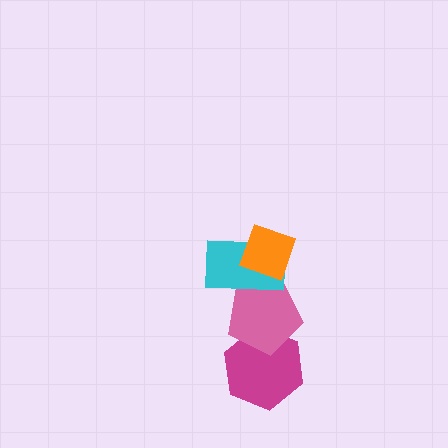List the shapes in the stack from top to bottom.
From top to bottom: the orange diamond, the cyan rectangle, the pink pentagon, the magenta hexagon.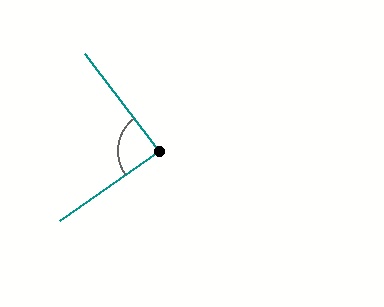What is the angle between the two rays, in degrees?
Approximately 88 degrees.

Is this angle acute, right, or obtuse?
It is approximately a right angle.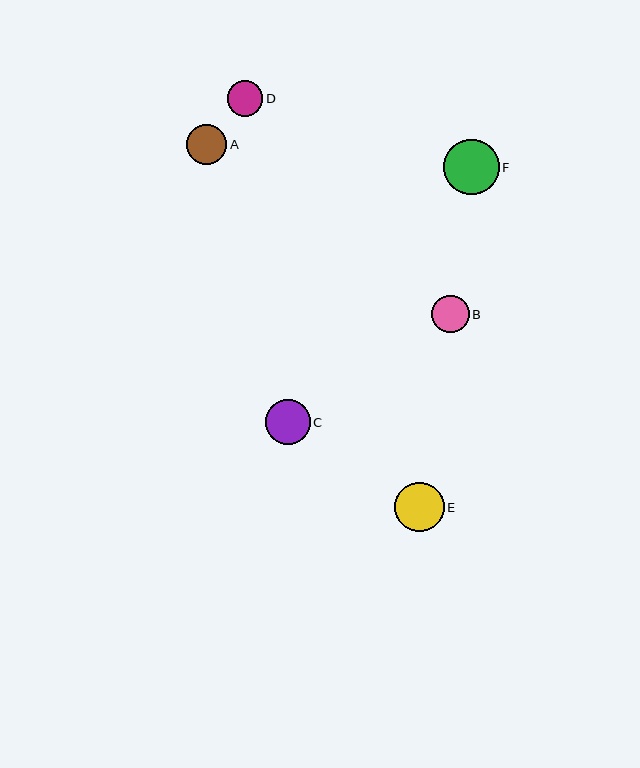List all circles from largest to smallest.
From largest to smallest: F, E, C, A, B, D.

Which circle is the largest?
Circle F is the largest with a size of approximately 55 pixels.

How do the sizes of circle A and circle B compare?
Circle A and circle B are approximately the same size.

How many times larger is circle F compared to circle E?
Circle F is approximately 1.1 times the size of circle E.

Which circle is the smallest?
Circle D is the smallest with a size of approximately 36 pixels.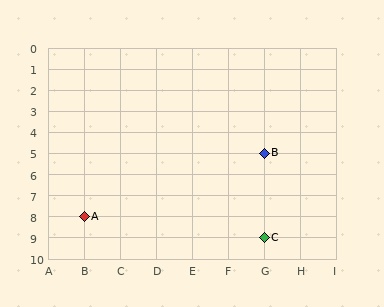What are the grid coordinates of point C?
Point C is at grid coordinates (G, 9).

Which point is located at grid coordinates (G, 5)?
Point B is at (G, 5).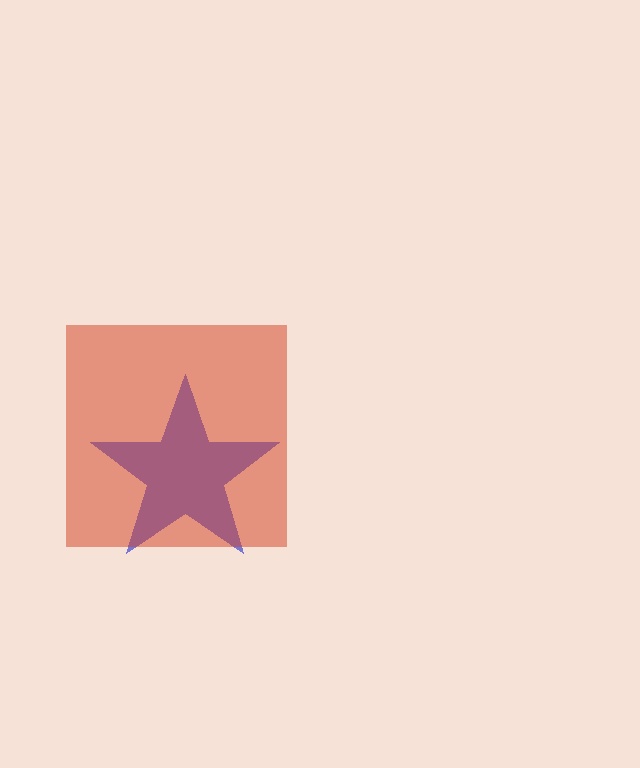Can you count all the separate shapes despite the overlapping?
Yes, there are 2 separate shapes.